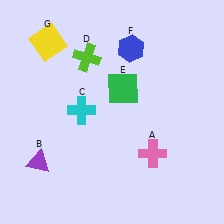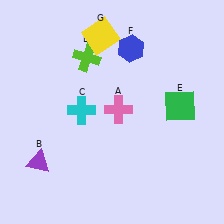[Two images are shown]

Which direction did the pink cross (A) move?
The pink cross (A) moved up.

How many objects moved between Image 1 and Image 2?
3 objects moved between the two images.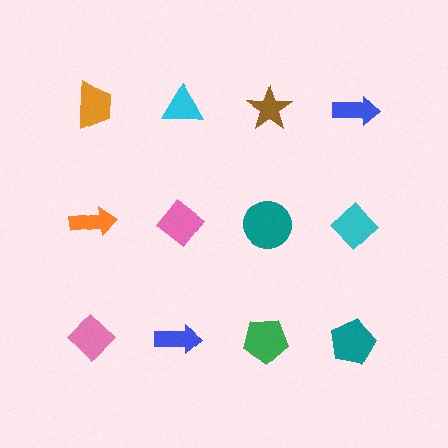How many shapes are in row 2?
4 shapes.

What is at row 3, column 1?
A pink diamond.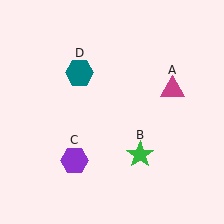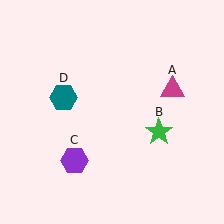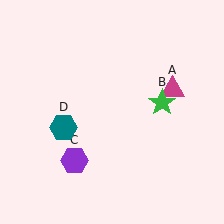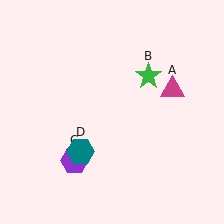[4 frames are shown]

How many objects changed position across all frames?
2 objects changed position: green star (object B), teal hexagon (object D).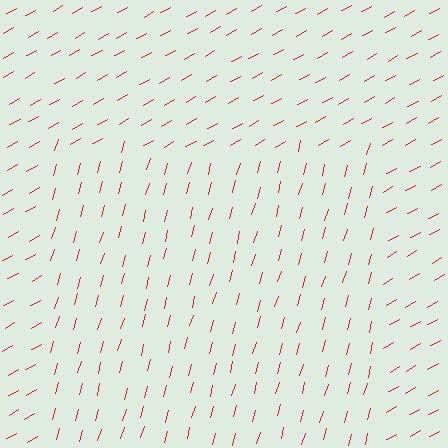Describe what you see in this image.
The image is filled with small red line segments. A rectangle region in the image has lines oriented differently from the surrounding lines, creating a visible texture boundary.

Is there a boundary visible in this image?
Yes, there is a texture boundary formed by a change in line orientation.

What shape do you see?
I see a rectangle.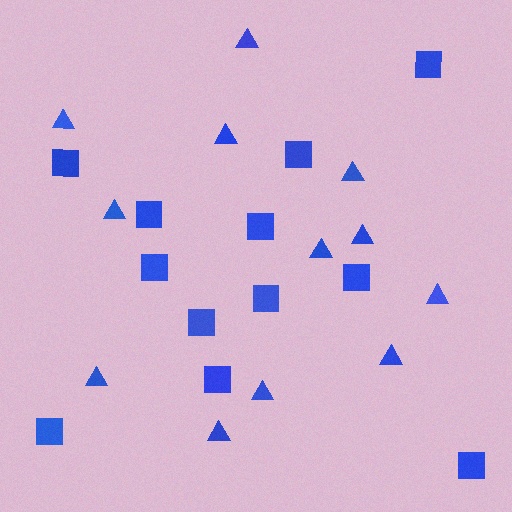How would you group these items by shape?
There are 2 groups: one group of triangles (12) and one group of squares (12).